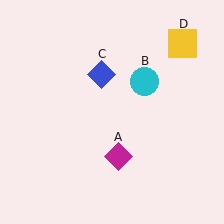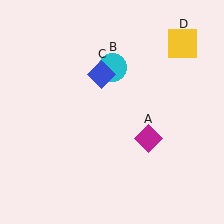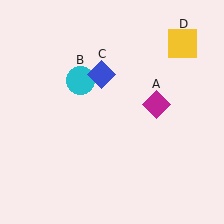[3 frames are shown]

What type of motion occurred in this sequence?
The magenta diamond (object A), cyan circle (object B) rotated counterclockwise around the center of the scene.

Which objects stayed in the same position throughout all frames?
Blue diamond (object C) and yellow square (object D) remained stationary.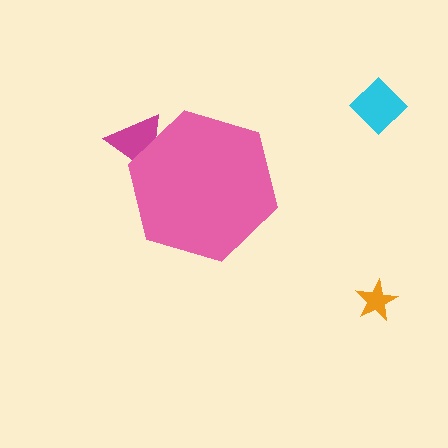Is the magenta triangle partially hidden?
Yes, the magenta triangle is partially hidden behind the pink hexagon.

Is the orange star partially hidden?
No, the orange star is fully visible.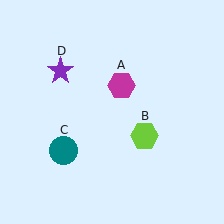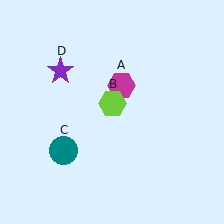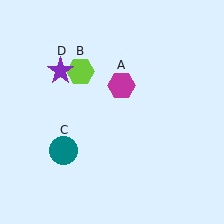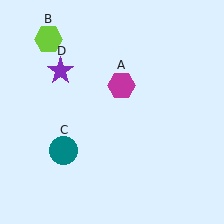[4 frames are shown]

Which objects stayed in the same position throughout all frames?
Magenta hexagon (object A) and teal circle (object C) and purple star (object D) remained stationary.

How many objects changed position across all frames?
1 object changed position: lime hexagon (object B).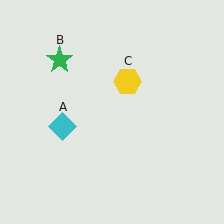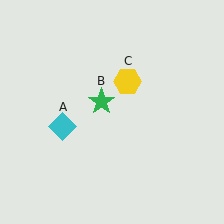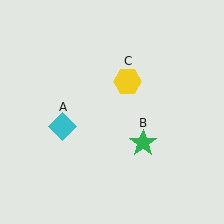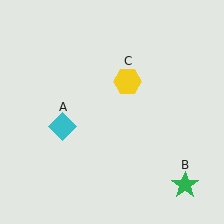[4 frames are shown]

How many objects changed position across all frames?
1 object changed position: green star (object B).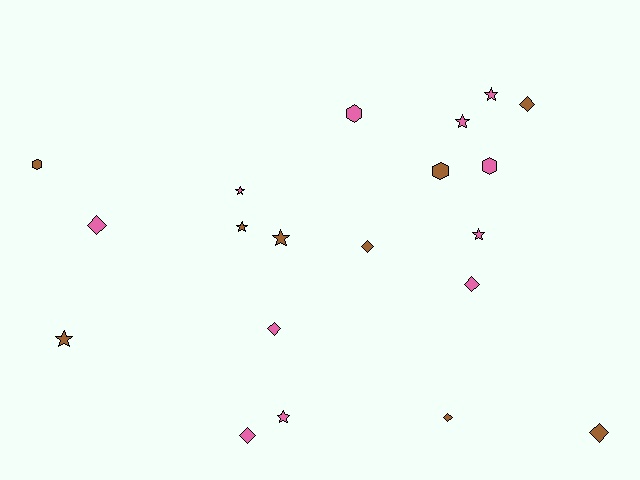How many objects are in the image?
There are 20 objects.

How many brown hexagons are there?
There are 2 brown hexagons.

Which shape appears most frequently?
Diamond, with 8 objects.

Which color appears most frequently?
Pink, with 11 objects.